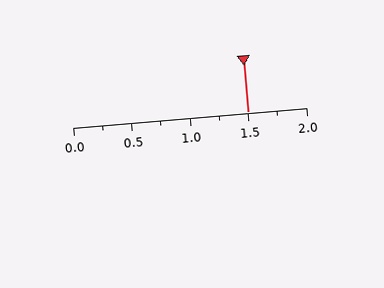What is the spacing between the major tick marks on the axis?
The major ticks are spaced 0.5 apart.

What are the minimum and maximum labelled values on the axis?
The axis runs from 0.0 to 2.0.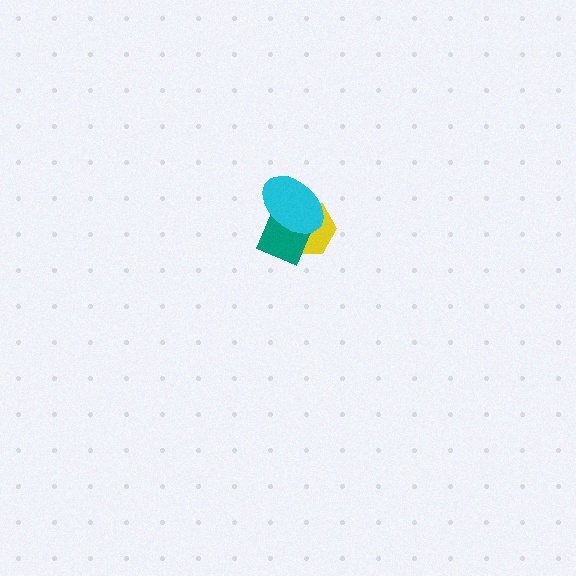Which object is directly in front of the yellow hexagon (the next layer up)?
The teal diamond is directly in front of the yellow hexagon.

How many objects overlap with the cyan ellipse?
2 objects overlap with the cyan ellipse.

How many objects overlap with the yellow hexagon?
2 objects overlap with the yellow hexagon.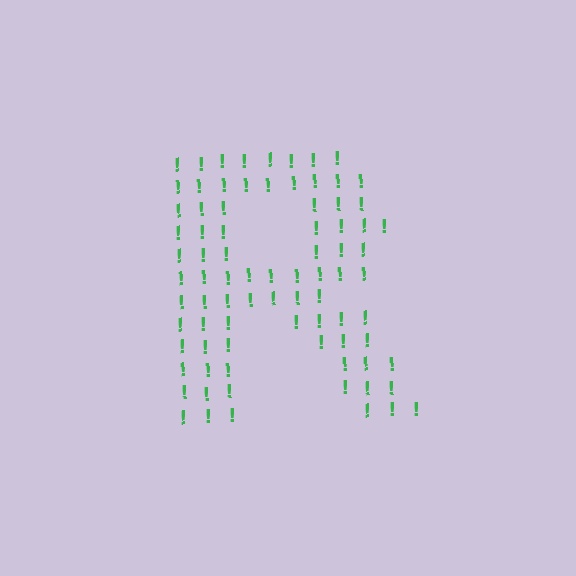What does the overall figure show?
The overall figure shows the letter R.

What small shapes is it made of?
It is made of small exclamation marks.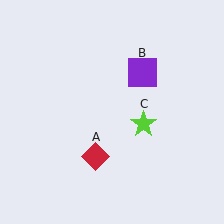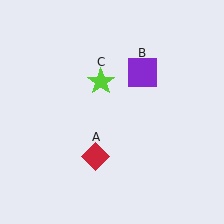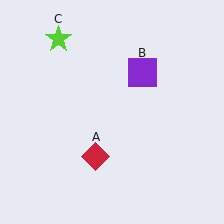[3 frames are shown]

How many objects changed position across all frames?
1 object changed position: lime star (object C).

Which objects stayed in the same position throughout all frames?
Red diamond (object A) and purple square (object B) remained stationary.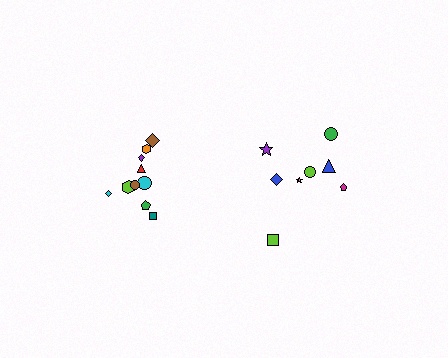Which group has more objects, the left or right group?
The left group.